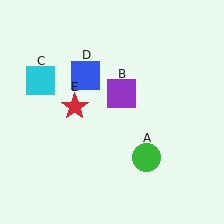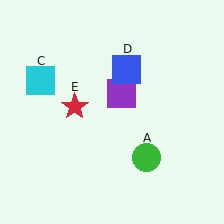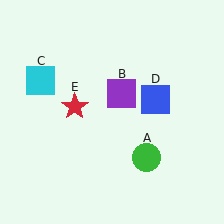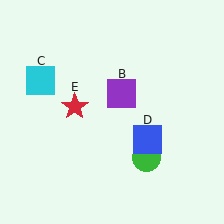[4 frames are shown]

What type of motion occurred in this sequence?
The blue square (object D) rotated clockwise around the center of the scene.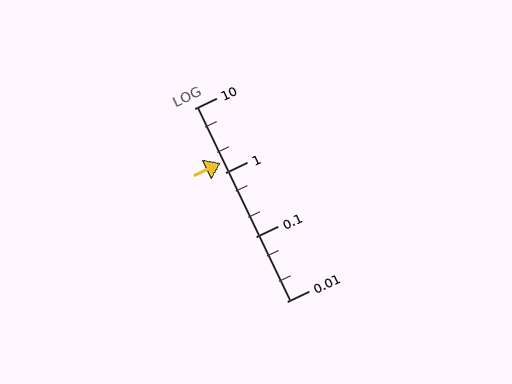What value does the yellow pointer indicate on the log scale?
The pointer indicates approximately 1.4.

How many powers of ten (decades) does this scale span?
The scale spans 3 decades, from 0.01 to 10.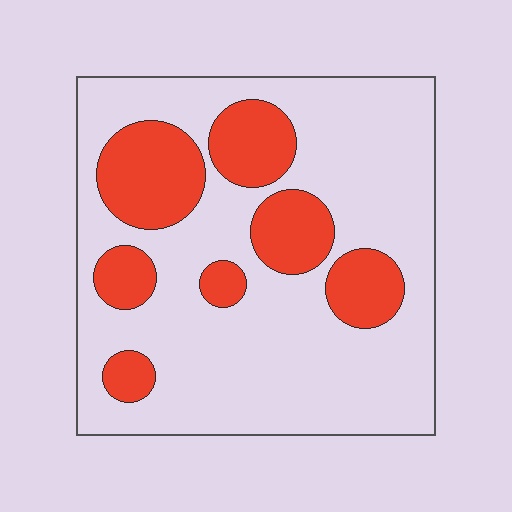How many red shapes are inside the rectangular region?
7.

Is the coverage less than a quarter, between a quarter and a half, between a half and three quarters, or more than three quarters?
Between a quarter and a half.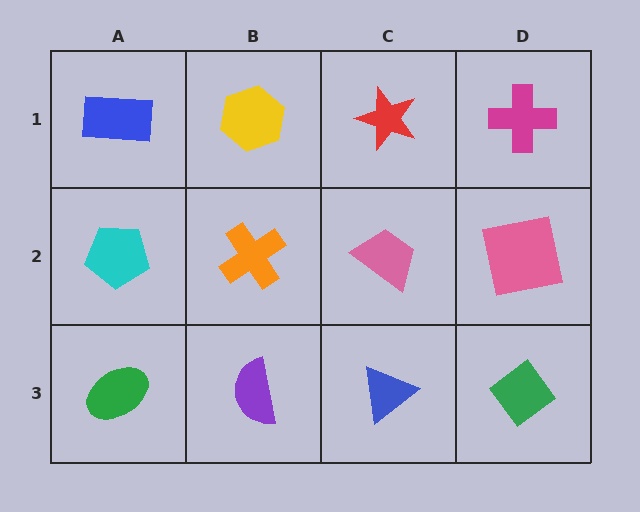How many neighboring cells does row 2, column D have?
3.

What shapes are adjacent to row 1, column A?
A cyan pentagon (row 2, column A), a yellow hexagon (row 1, column B).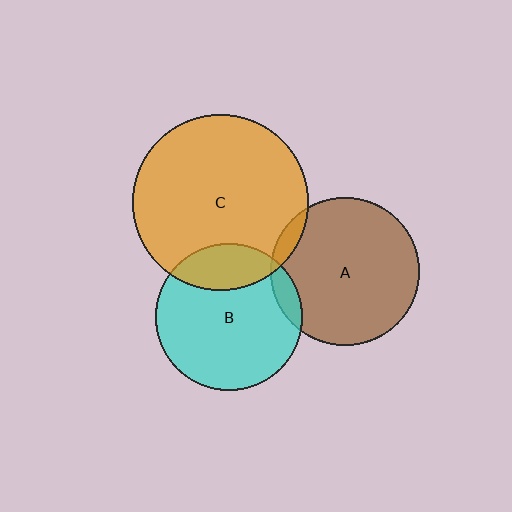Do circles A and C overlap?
Yes.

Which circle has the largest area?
Circle C (orange).